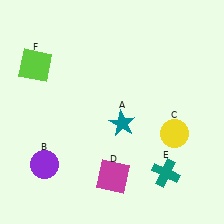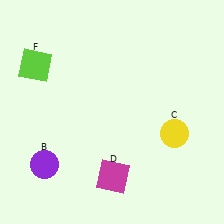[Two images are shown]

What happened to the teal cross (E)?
The teal cross (E) was removed in Image 2. It was in the bottom-right area of Image 1.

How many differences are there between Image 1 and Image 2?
There are 2 differences between the two images.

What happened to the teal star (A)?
The teal star (A) was removed in Image 2. It was in the bottom-right area of Image 1.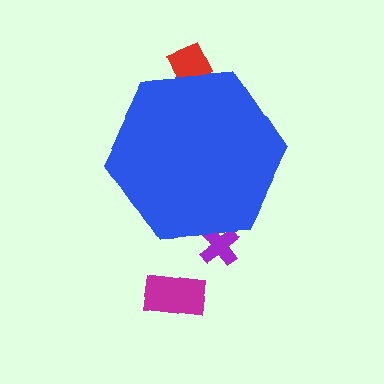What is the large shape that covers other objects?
A blue hexagon.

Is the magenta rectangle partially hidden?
No, the magenta rectangle is fully visible.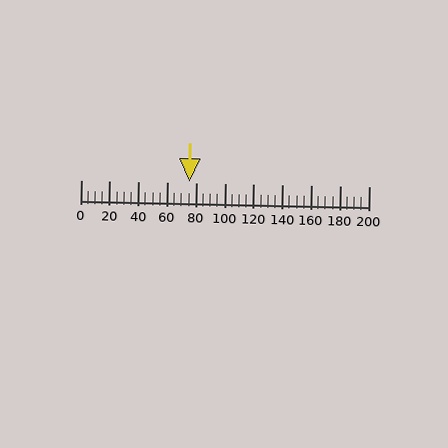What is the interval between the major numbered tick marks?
The major tick marks are spaced 20 units apart.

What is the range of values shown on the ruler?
The ruler shows values from 0 to 200.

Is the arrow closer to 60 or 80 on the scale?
The arrow is closer to 80.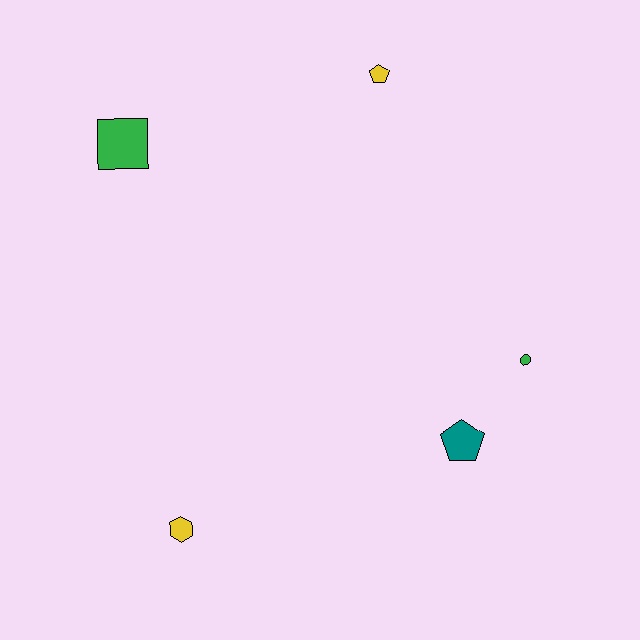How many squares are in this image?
There is 1 square.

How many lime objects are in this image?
There are no lime objects.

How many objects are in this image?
There are 5 objects.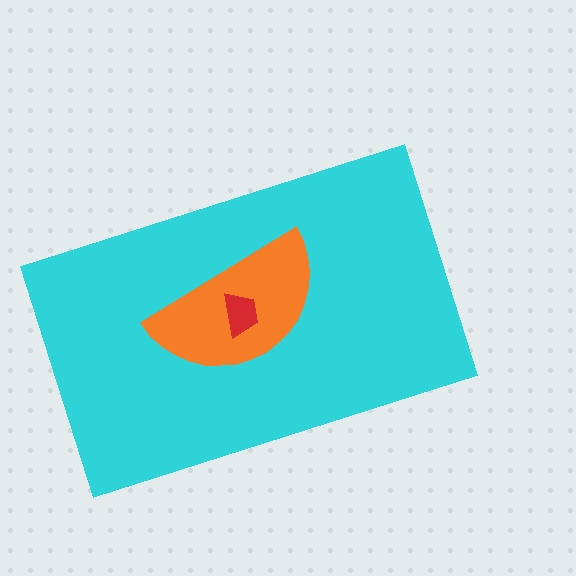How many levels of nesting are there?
3.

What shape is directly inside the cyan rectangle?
The orange semicircle.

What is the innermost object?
The red trapezoid.